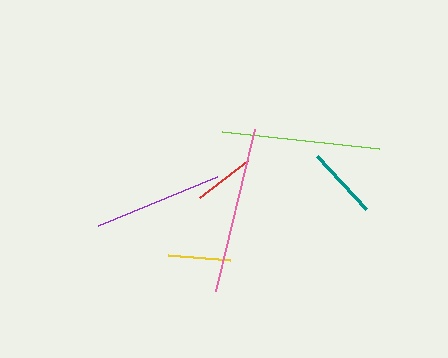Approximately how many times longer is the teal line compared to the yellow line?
The teal line is approximately 1.2 times the length of the yellow line.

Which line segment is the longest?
The pink line is the longest at approximately 167 pixels.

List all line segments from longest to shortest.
From longest to shortest: pink, lime, purple, teal, yellow, red.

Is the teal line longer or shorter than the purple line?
The purple line is longer than the teal line.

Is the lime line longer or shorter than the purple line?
The lime line is longer than the purple line.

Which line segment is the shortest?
The red line is the shortest at approximately 62 pixels.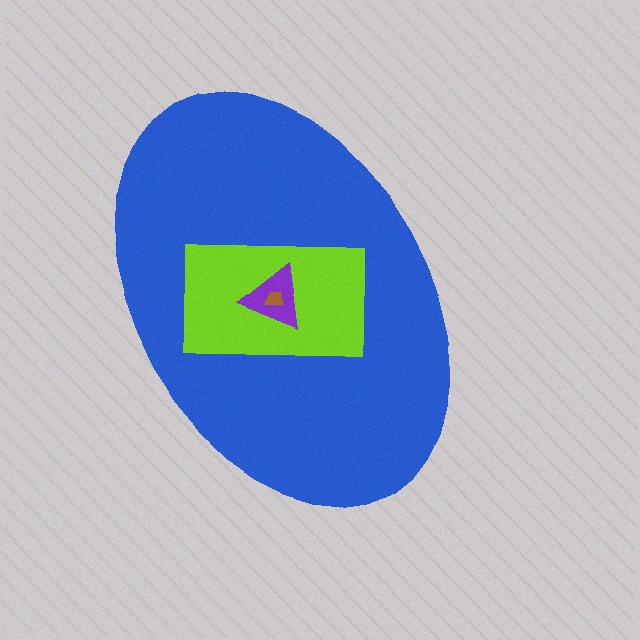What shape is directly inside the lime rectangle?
The purple triangle.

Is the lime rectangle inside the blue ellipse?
Yes.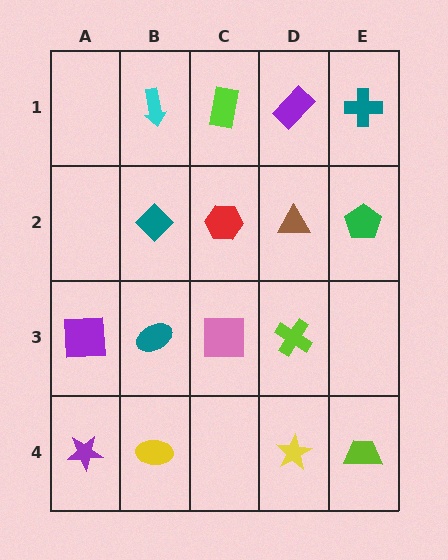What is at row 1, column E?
A teal cross.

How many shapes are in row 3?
4 shapes.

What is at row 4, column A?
A purple star.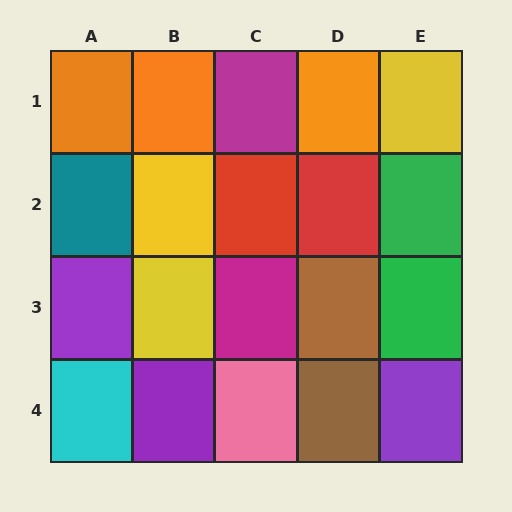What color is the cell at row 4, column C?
Pink.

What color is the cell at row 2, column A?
Teal.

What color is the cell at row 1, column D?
Orange.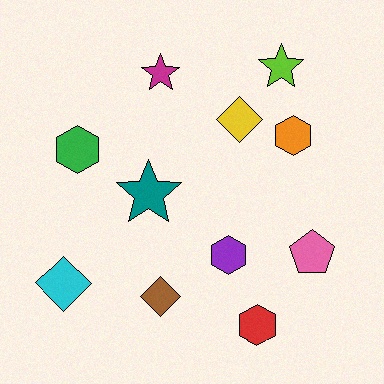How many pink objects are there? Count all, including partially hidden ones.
There is 1 pink object.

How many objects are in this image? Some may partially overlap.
There are 11 objects.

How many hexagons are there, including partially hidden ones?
There are 4 hexagons.